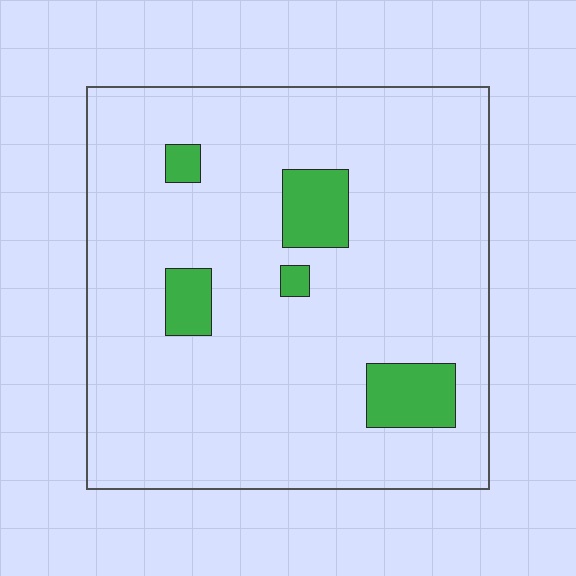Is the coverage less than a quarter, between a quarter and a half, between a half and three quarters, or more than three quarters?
Less than a quarter.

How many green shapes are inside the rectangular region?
5.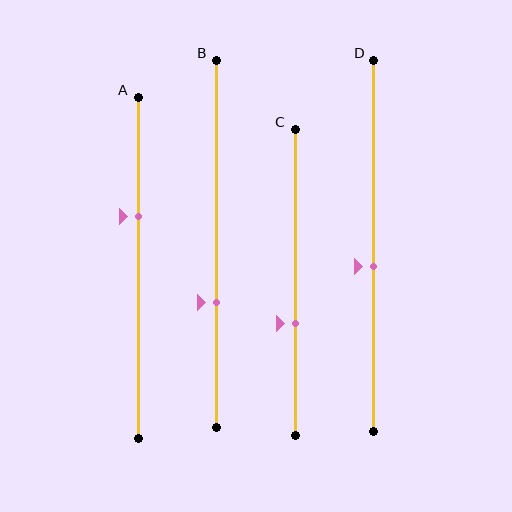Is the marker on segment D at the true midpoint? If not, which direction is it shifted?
No, the marker on segment D is shifted downward by about 6% of the segment length.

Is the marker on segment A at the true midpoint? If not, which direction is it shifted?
No, the marker on segment A is shifted upward by about 15% of the segment length.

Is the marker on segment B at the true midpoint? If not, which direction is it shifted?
No, the marker on segment B is shifted downward by about 16% of the segment length.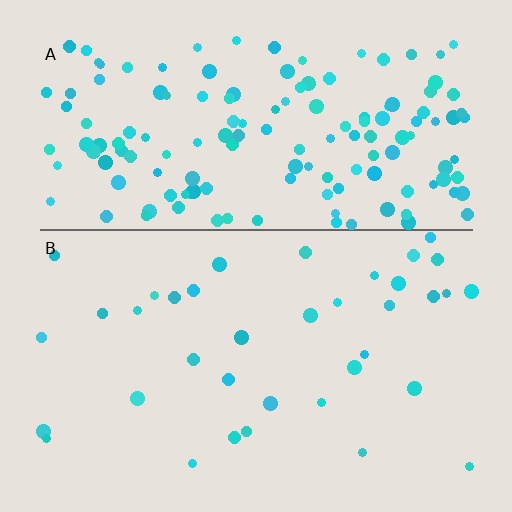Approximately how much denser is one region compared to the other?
Approximately 4.1× — region A over region B.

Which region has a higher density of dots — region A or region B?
A (the top).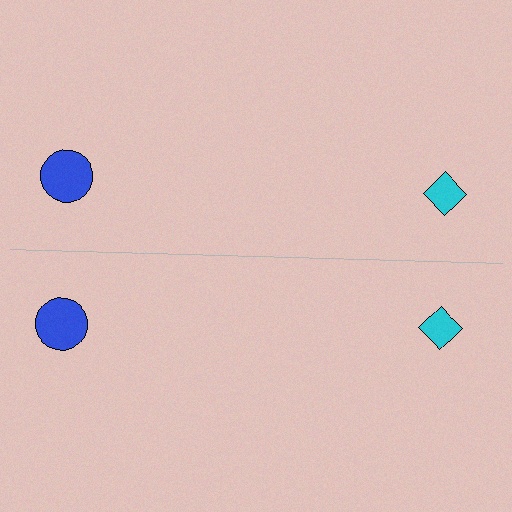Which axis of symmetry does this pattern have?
The pattern has a horizontal axis of symmetry running through the center of the image.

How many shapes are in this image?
There are 4 shapes in this image.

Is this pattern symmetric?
Yes, this pattern has bilateral (reflection) symmetry.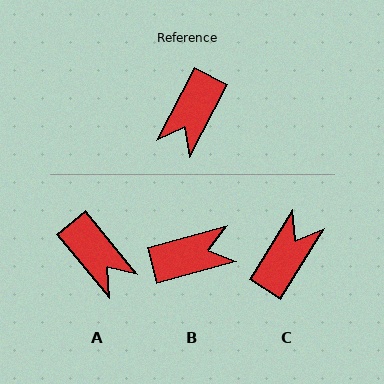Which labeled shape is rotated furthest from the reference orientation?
C, about 176 degrees away.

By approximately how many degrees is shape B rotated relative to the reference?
Approximately 132 degrees counter-clockwise.